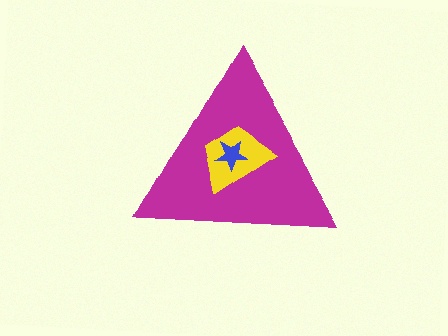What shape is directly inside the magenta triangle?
The yellow trapezoid.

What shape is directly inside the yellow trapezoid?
The blue star.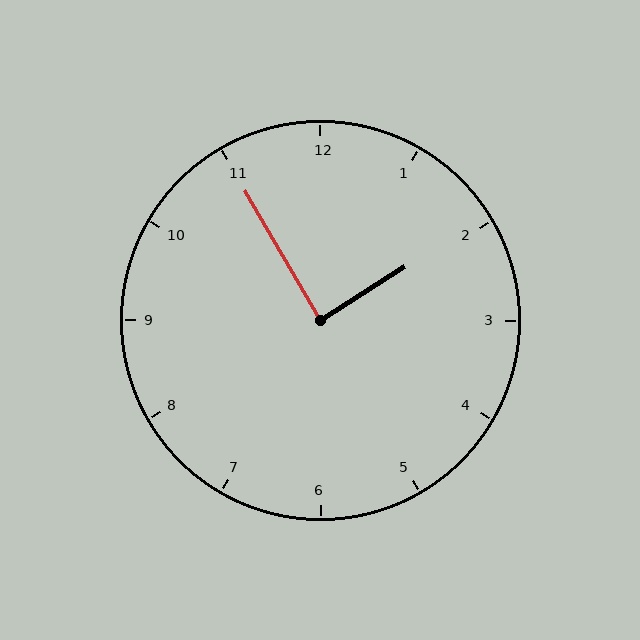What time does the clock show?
1:55.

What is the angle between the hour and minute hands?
Approximately 88 degrees.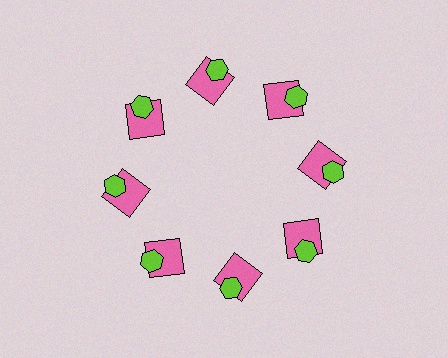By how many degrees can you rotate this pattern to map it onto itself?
The pattern maps onto itself every 45 degrees of rotation.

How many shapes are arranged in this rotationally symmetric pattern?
There are 16 shapes, arranged in 8 groups of 2.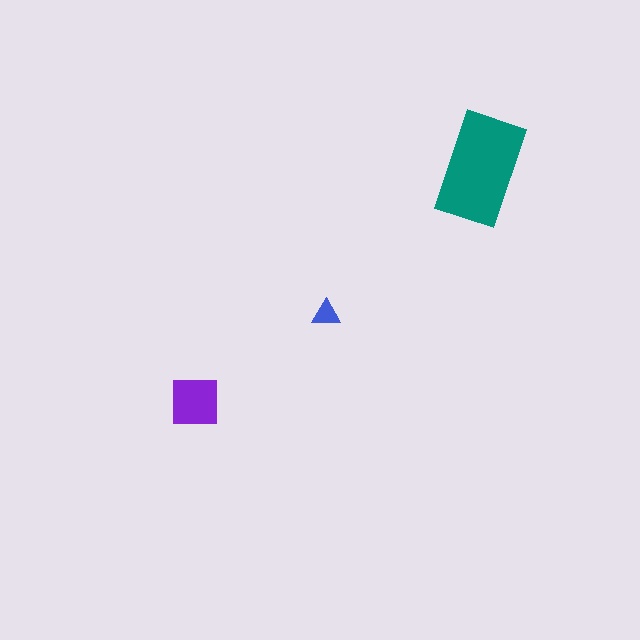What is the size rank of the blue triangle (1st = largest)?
3rd.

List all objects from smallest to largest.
The blue triangle, the purple square, the teal rectangle.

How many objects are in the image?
There are 3 objects in the image.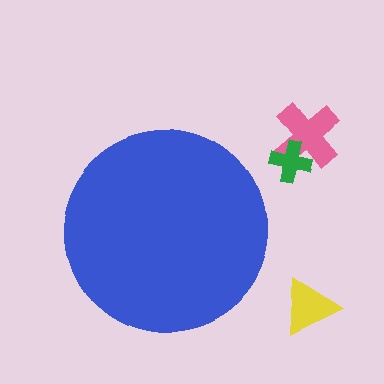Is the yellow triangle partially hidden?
No, the yellow triangle is fully visible.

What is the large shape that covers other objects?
A blue circle.